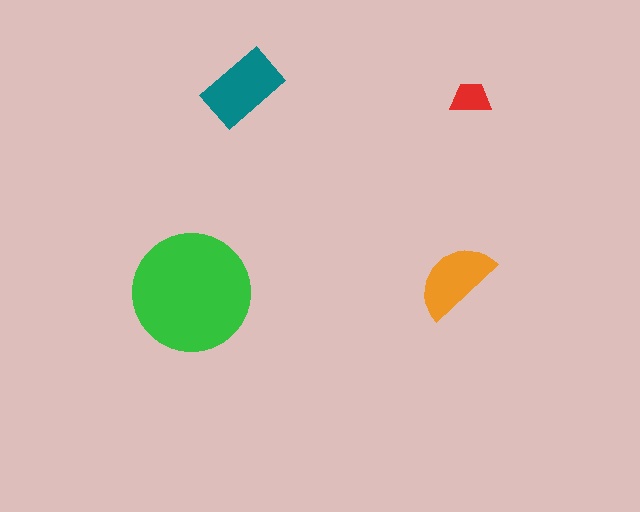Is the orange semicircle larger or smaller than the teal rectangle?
Smaller.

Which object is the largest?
The green circle.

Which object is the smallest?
The red trapezoid.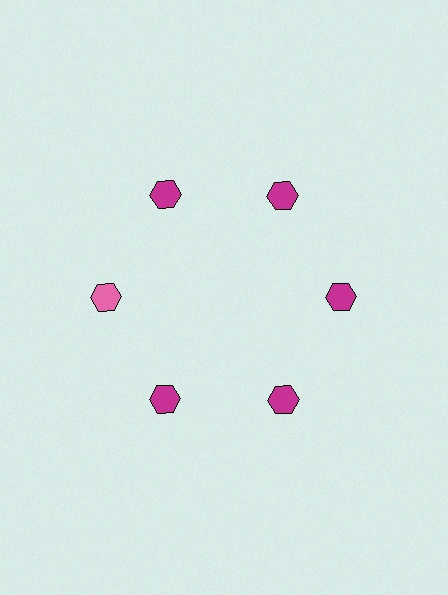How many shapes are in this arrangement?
There are 6 shapes arranged in a ring pattern.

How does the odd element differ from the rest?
It has a different color: pink instead of magenta.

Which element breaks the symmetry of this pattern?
The pink hexagon at roughly the 9 o'clock position breaks the symmetry. All other shapes are magenta hexagons.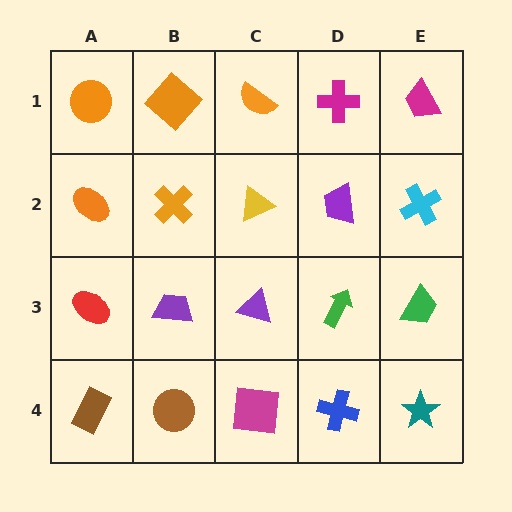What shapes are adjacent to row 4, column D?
A green arrow (row 3, column D), a magenta square (row 4, column C), a teal star (row 4, column E).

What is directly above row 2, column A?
An orange circle.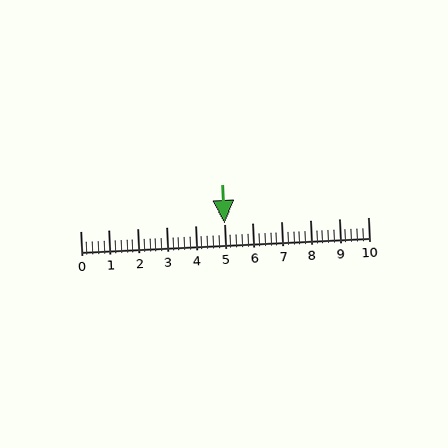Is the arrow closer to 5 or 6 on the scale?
The arrow is closer to 5.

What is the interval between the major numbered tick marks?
The major tick marks are spaced 1 units apart.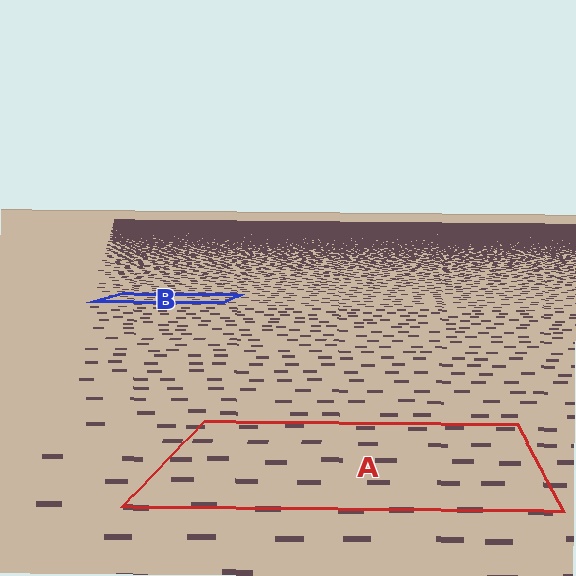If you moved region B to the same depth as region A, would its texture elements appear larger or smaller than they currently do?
They would appear larger. At a closer depth, the same texture elements are projected at a bigger on-screen size.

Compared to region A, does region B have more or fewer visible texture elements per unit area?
Region B has more texture elements per unit area — they are packed more densely because it is farther away.